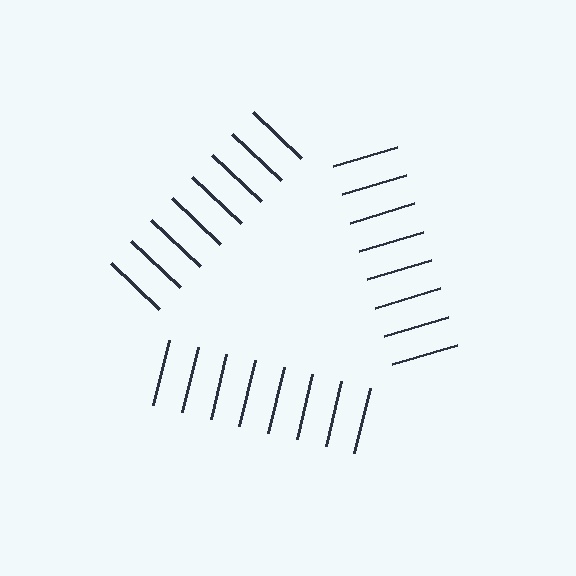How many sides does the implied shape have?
3 sides — the line-ends trace a triangle.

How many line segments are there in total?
24 — 8 along each of the 3 edges.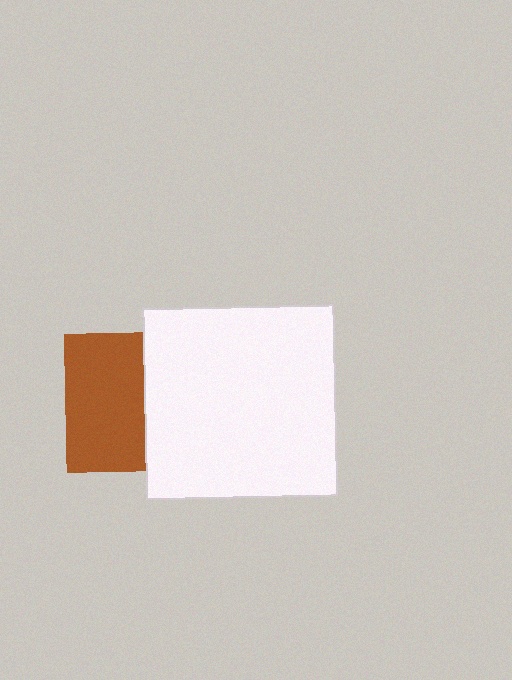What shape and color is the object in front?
The object in front is a white square.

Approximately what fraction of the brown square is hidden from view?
Roughly 43% of the brown square is hidden behind the white square.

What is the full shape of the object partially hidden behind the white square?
The partially hidden object is a brown square.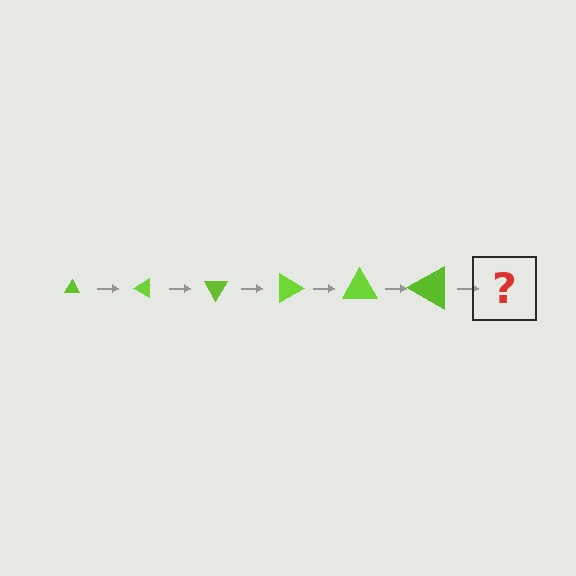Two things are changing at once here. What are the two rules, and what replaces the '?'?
The two rules are that the triangle grows larger each step and it rotates 30 degrees each step. The '?' should be a triangle, larger than the previous one and rotated 180 degrees from the start.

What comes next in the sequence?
The next element should be a triangle, larger than the previous one and rotated 180 degrees from the start.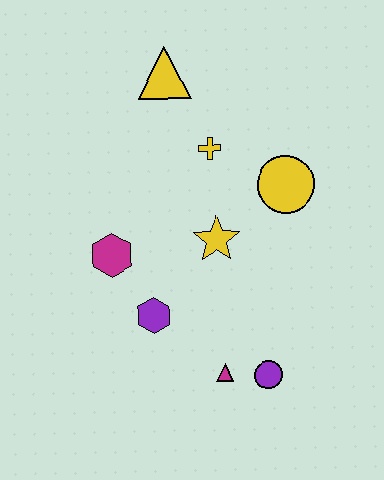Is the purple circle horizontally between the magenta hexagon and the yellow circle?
Yes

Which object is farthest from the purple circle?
The yellow triangle is farthest from the purple circle.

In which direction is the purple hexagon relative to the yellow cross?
The purple hexagon is below the yellow cross.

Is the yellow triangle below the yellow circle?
No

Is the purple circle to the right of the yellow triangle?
Yes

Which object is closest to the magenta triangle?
The purple circle is closest to the magenta triangle.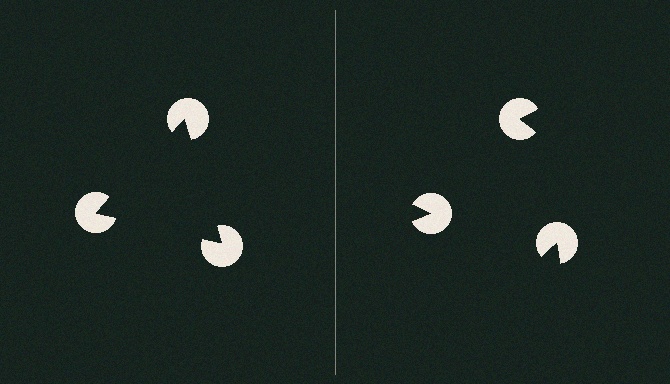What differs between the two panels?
The pac-man discs are positioned identically on both sides; only the wedge orientations differ. On the left they align to a triangle; on the right they are misaligned.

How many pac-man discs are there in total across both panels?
6 — 3 on each side.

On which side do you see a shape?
An illusory triangle appears on the left side. On the right side the wedge cuts are rotated, so no coherent shape forms.